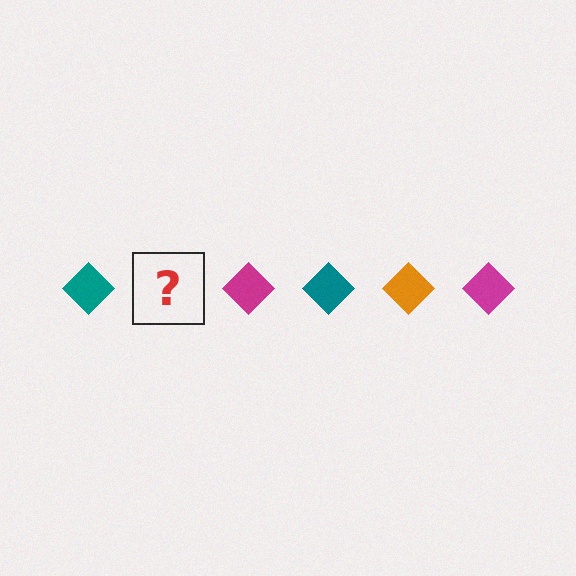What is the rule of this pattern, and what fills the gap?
The rule is that the pattern cycles through teal, orange, magenta diamonds. The gap should be filled with an orange diamond.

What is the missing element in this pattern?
The missing element is an orange diamond.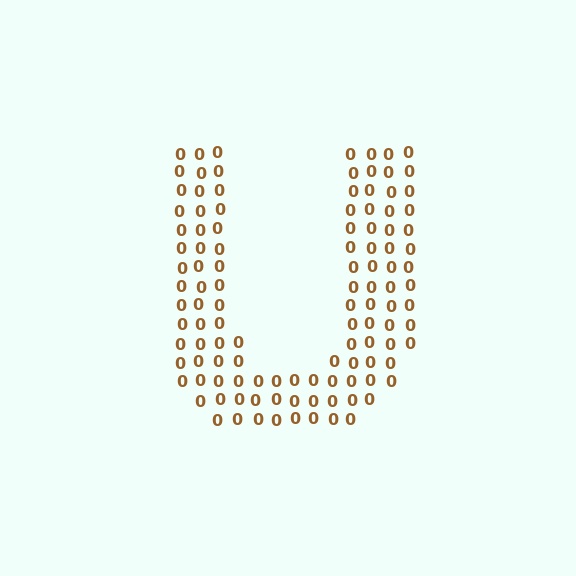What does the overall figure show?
The overall figure shows the letter U.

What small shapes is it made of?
It is made of small digit 0's.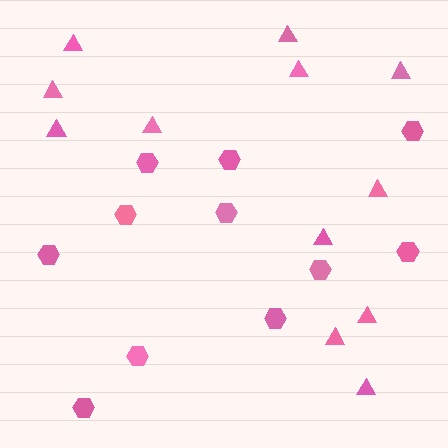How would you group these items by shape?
There are 2 groups: one group of triangles (12) and one group of hexagons (11).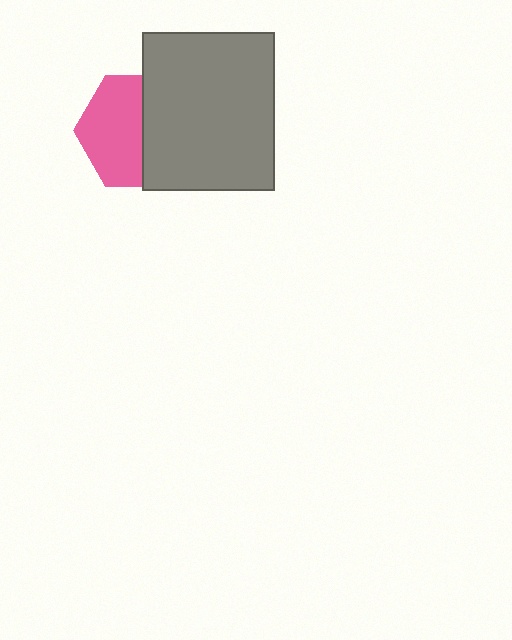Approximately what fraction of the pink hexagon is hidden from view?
Roughly 46% of the pink hexagon is hidden behind the gray rectangle.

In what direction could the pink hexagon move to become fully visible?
The pink hexagon could move left. That would shift it out from behind the gray rectangle entirely.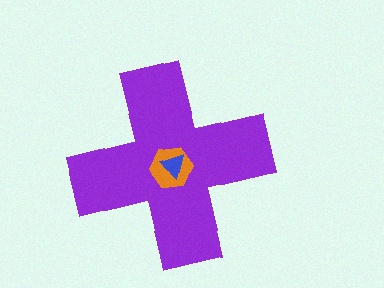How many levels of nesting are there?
3.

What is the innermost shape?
The blue triangle.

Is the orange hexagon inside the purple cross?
Yes.